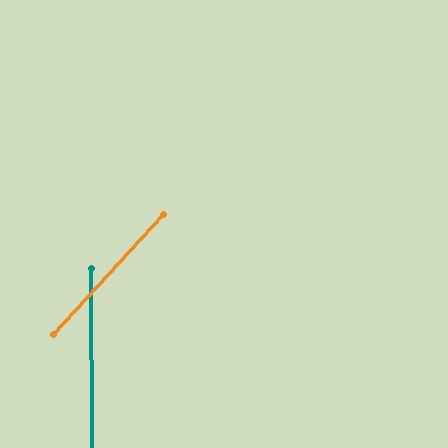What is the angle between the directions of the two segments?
Approximately 43 degrees.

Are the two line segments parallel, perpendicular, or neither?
Neither parallel nor perpendicular — they differ by about 43°.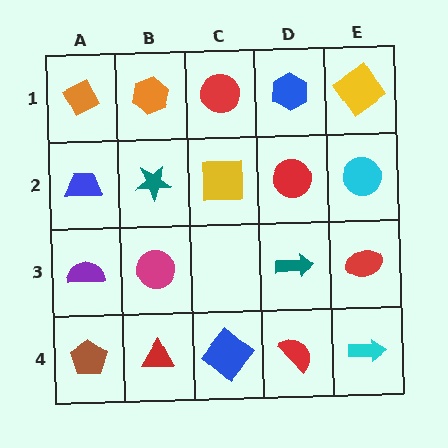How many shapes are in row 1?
5 shapes.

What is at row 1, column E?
A yellow diamond.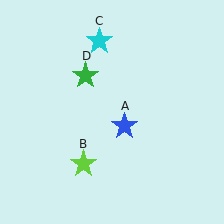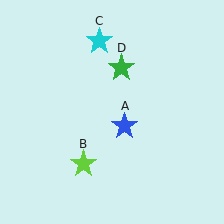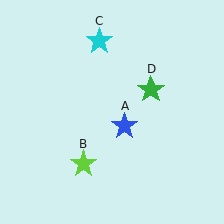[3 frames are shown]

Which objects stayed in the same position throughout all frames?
Blue star (object A) and lime star (object B) and cyan star (object C) remained stationary.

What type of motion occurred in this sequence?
The green star (object D) rotated clockwise around the center of the scene.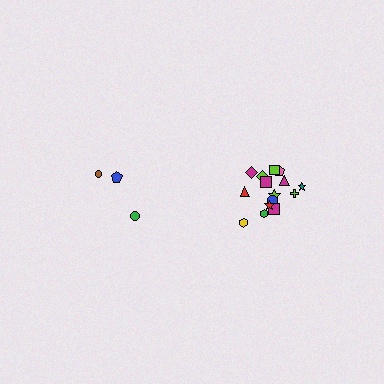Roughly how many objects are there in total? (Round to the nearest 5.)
Roughly 20 objects in total.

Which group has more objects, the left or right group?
The right group.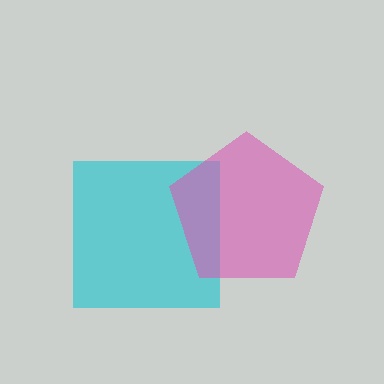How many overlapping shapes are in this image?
There are 2 overlapping shapes in the image.